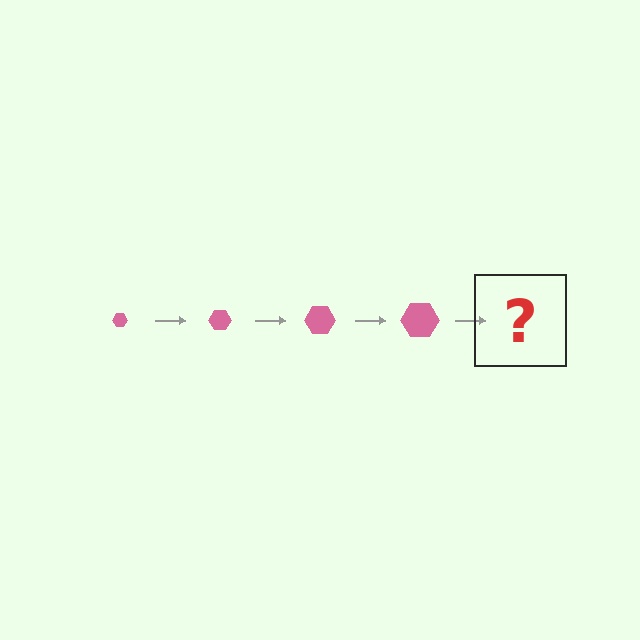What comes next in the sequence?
The next element should be a pink hexagon, larger than the previous one.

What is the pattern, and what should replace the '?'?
The pattern is that the hexagon gets progressively larger each step. The '?' should be a pink hexagon, larger than the previous one.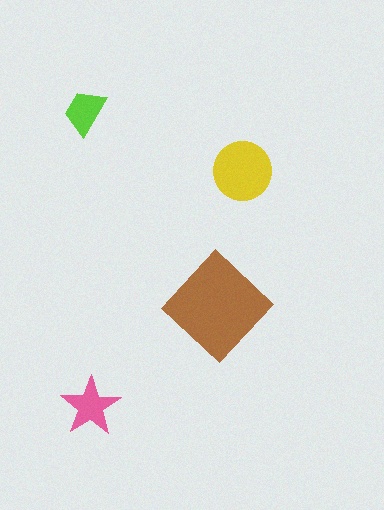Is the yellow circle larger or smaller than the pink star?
Larger.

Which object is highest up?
The lime trapezoid is topmost.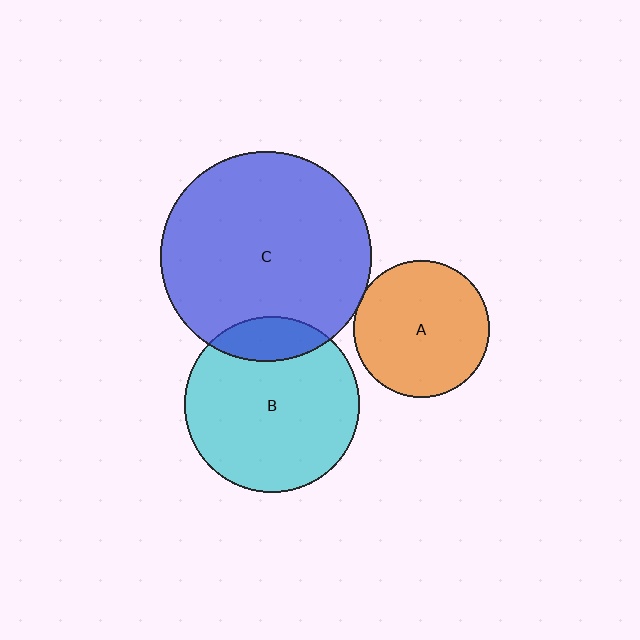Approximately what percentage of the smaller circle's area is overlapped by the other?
Approximately 5%.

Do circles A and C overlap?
Yes.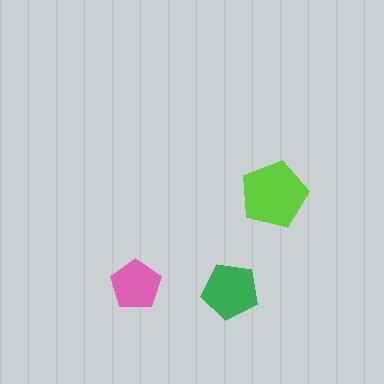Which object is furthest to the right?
The lime pentagon is rightmost.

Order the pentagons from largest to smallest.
the lime one, the green one, the pink one.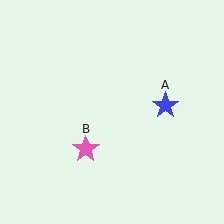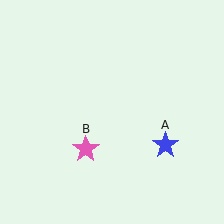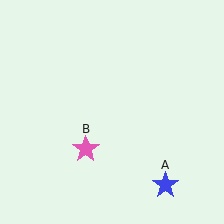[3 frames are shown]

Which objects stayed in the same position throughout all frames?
Pink star (object B) remained stationary.